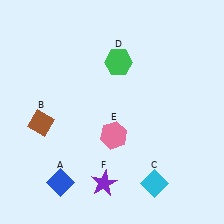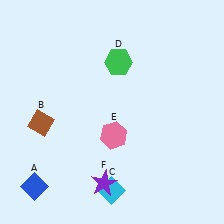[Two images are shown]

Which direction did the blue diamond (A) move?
The blue diamond (A) moved left.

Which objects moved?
The objects that moved are: the blue diamond (A), the cyan diamond (C).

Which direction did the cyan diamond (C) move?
The cyan diamond (C) moved left.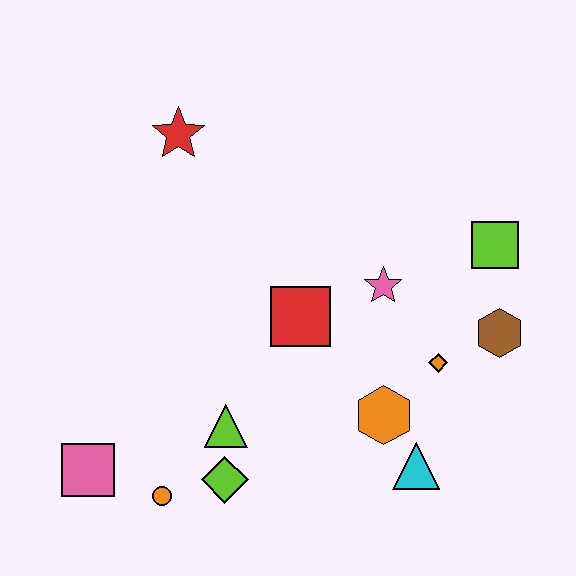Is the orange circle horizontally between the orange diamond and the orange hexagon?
No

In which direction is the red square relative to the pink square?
The red square is to the right of the pink square.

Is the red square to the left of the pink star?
Yes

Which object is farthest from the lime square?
The pink square is farthest from the lime square.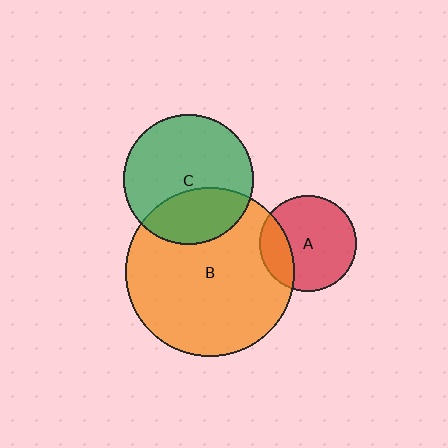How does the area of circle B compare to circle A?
Approximately 3.1 times.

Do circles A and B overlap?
Yes.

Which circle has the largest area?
Circle B (orange).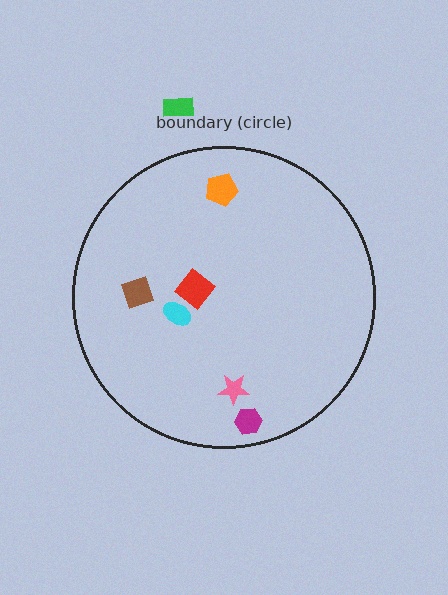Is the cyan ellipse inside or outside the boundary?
Inside.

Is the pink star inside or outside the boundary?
Inside.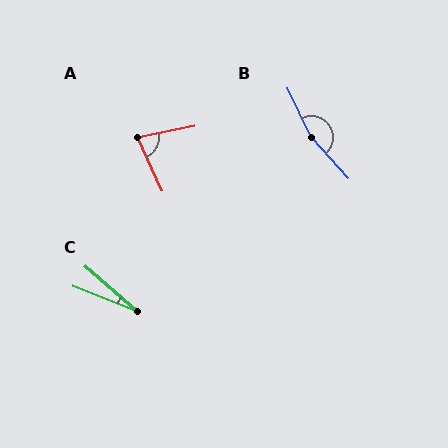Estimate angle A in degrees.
Approximately 77 degrees.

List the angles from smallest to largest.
C (19°), A (77°), B (163°).